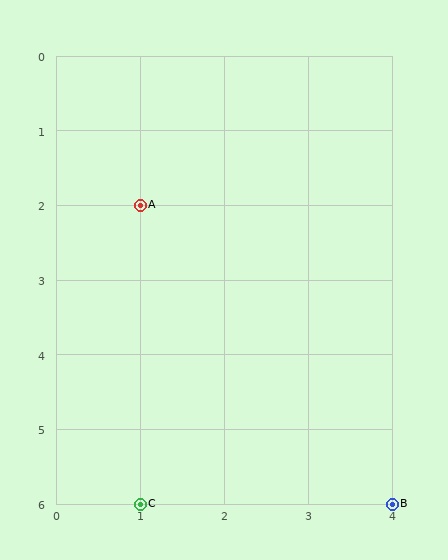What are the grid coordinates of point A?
Point A is at grid coordinates (1, 2).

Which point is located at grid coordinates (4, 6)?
Point B is at (4, 6).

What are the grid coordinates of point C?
Point C is at grid coordinates (1, 6).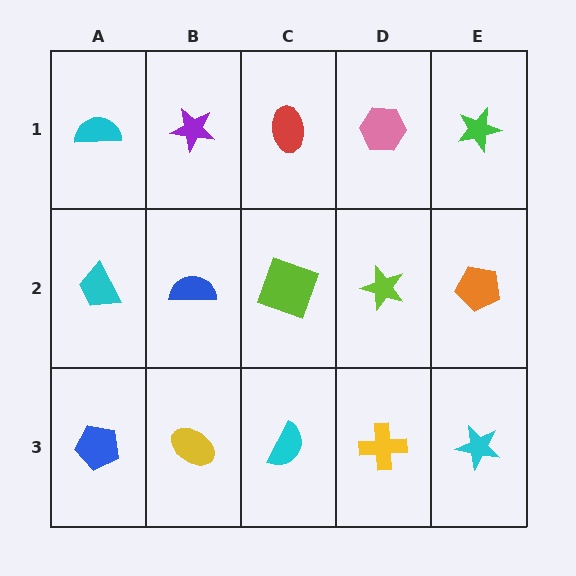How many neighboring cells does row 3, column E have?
2.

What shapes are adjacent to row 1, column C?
A lime square (row 2, column C), a purple star (row 1, column B), a pink hexagon (row 1, column D).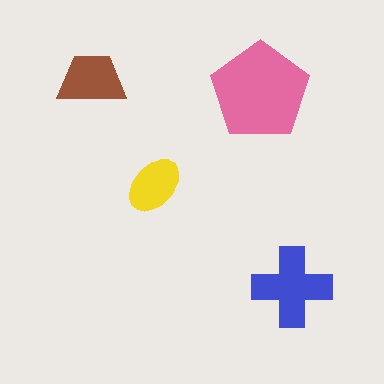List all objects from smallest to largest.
The yellow ellipse, the brown trapezoid, the blue cross, the pink pentagon.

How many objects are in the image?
There are 4 objects in the image.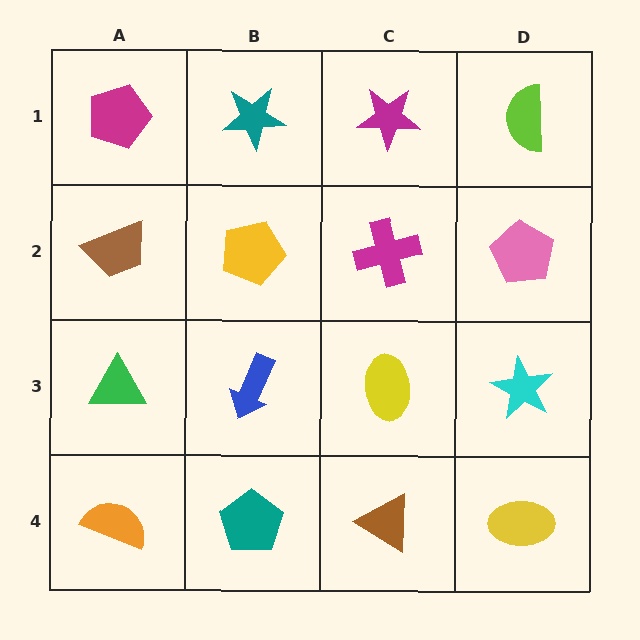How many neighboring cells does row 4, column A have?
2.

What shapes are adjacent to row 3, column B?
A yellow pentagon (row 2, column B), a teal pentagon (row 4, column B), a green triangle (row 3, column A), a yellow ellipse (row 3, column C).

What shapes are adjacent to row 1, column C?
A magenta cross (row 2, column C), a teal star (row 1, column B), a lime semicircle (row 1, column D).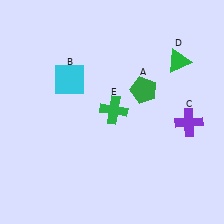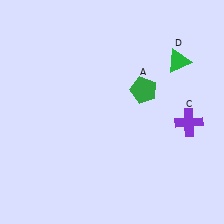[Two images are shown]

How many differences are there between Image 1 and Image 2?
There are 2 differences between the two images.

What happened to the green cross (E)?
The green cross (E) was removed in Image 2. It was in the top-right area of Image 1.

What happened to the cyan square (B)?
The cyan square (B) was removed in Image 2. It was in the top-left area of Image 1.